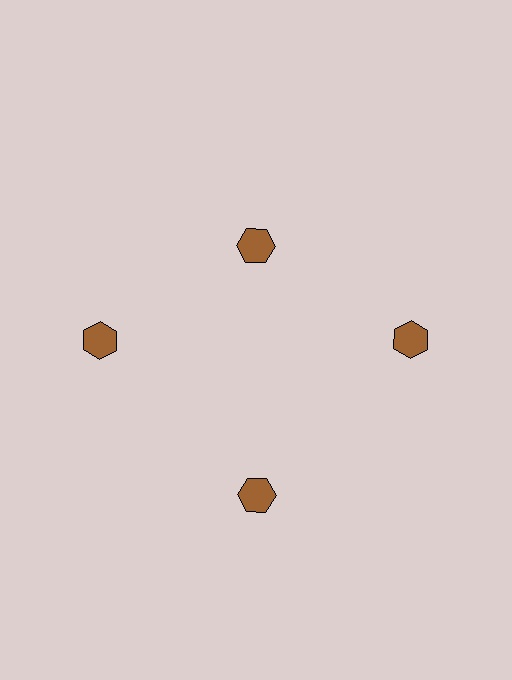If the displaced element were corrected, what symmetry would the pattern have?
It would have 4-fold rotational symmetry — the pattern would map onto itself every 90 degrees.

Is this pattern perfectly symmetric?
No. The 4 brown hexagons are arranged in a ring, but one element near the 12 o'clock position is pulled inward toward the center, breaking the 4-fold rotational symmetry.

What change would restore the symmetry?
The symmetry would be restored by moving it outward, back onto the ring so that all 4 hexagons sit at equal angles and equal distance from the center.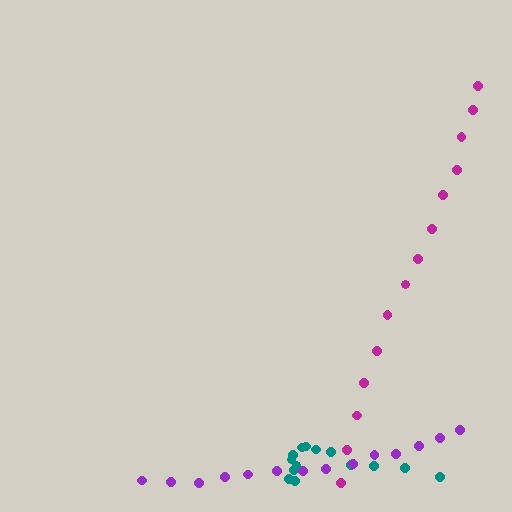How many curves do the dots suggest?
There are 3 distinct paths.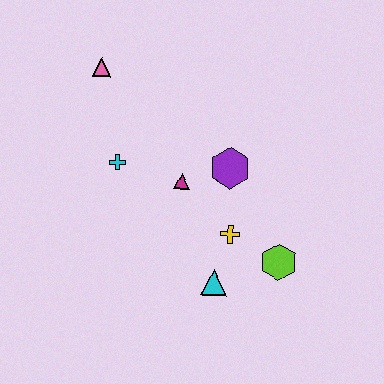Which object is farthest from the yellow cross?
The pink triangle is farthest from the yellow cross.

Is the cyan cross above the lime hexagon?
Yes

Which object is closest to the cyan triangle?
The yellow cross is closest to the cyan triangle.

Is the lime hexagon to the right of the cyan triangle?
Yes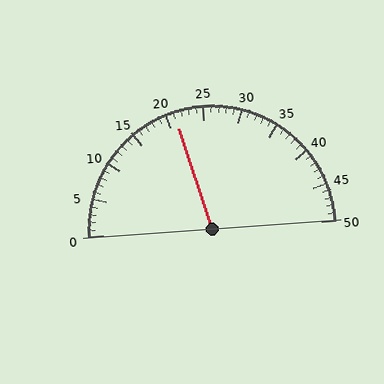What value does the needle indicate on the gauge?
The needle indicates approximately 21.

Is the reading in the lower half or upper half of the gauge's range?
The reading is in the lower half of the range (0 to 50).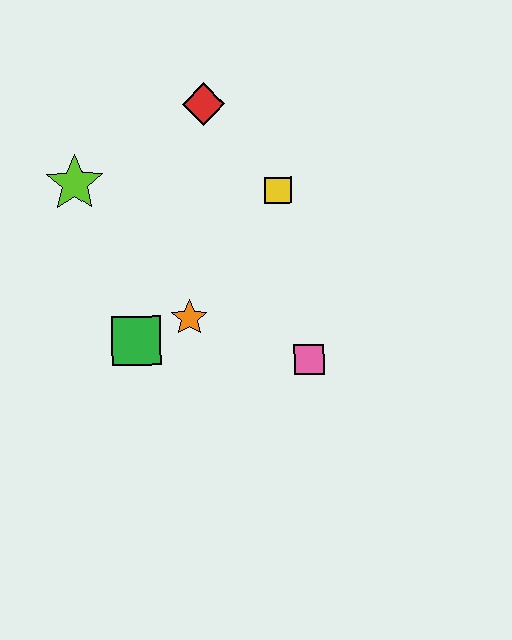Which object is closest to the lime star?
The red diamond is closest to the lime star.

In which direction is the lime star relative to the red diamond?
The lime star is to the left of the red diamond.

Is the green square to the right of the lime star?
Yes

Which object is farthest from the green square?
The red diamond is farthest from the green square.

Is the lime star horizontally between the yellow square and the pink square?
No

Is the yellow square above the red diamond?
No